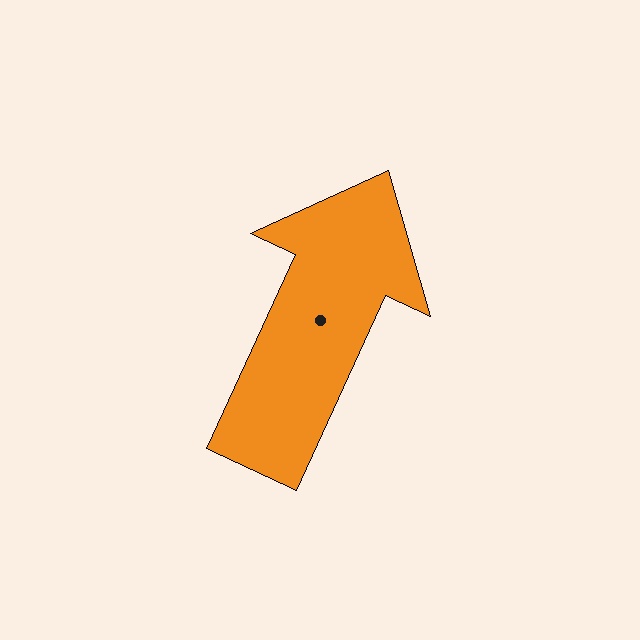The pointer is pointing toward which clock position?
Roughly 1 o'clock.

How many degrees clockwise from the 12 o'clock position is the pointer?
Approximately 25 degrees.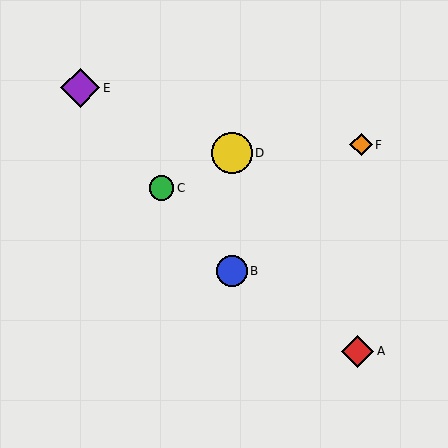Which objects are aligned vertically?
Objects B, D are aligned vertically.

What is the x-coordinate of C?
Object C is at x≈161.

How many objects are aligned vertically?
2 objects (B, D) are aligned vertically.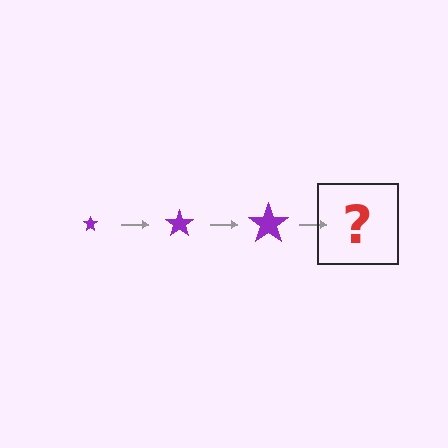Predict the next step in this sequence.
The next step is a purple star, larger than the previous one.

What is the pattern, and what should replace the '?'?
The pattern is that the star gets progressively larger each step. The '?' should be a purple star, larger than the previous one.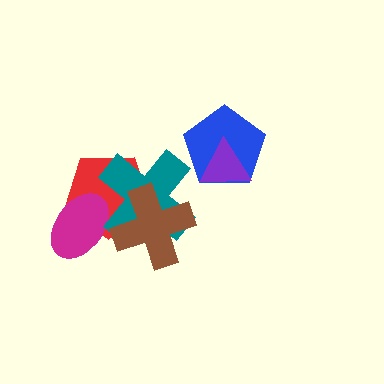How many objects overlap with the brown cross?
2 objects overlap with the brown cross.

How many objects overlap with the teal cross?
3 objects overlap with the teal cross.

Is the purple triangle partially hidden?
No, no other shape covers it.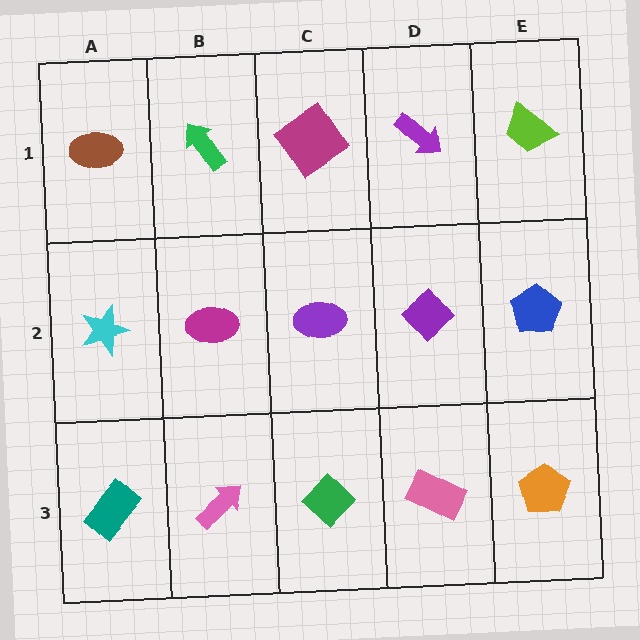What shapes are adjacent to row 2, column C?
A magenta diamond (row 1, column C), a green diamond (row 3, column C), a magenta ellipse (row 2, column B), a purple diamond (row 2, column D).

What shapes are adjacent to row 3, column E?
A blue pentagon (row 2, column E), a pink rectangle (row 3, column D).